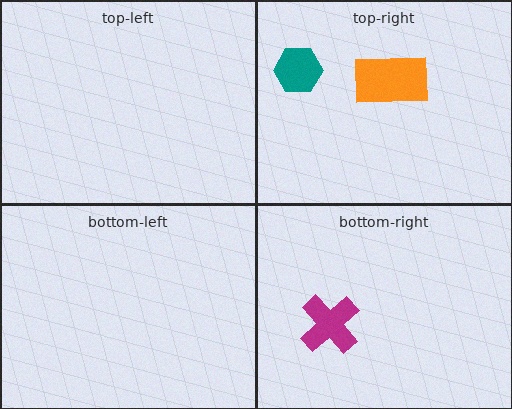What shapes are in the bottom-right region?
The magenta cross.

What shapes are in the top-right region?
The orange rectangle, the teal hexagon.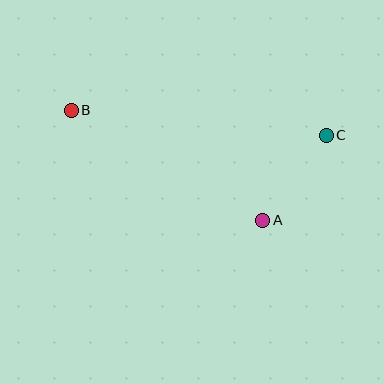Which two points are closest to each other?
Points A and C are closest to each other.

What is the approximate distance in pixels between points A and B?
The distance between A and B is approximately 221 pixels.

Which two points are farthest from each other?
Points B and C are farthest from each other.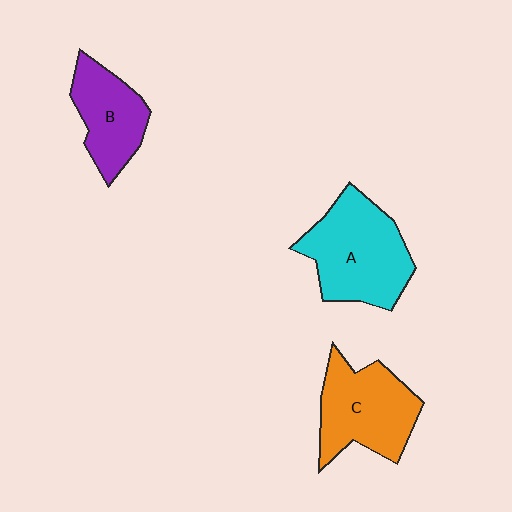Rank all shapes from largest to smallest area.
From largest to smallest: A (cyan), C (orange), B (purple).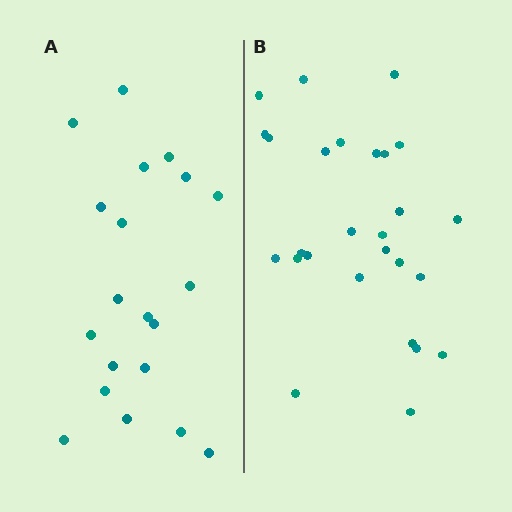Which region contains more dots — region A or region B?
Region B (the right region) has more dots.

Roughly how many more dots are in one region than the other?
Region B has roughly 8 or so more dots than region A.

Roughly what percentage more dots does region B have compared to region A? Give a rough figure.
About 35% more.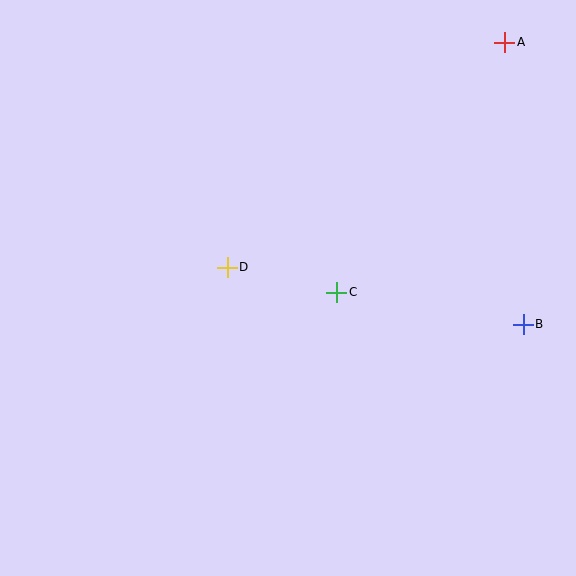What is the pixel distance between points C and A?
The distance between C and A is 302 pixels.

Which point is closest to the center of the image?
Point C at (337, 292) is closest to the center.